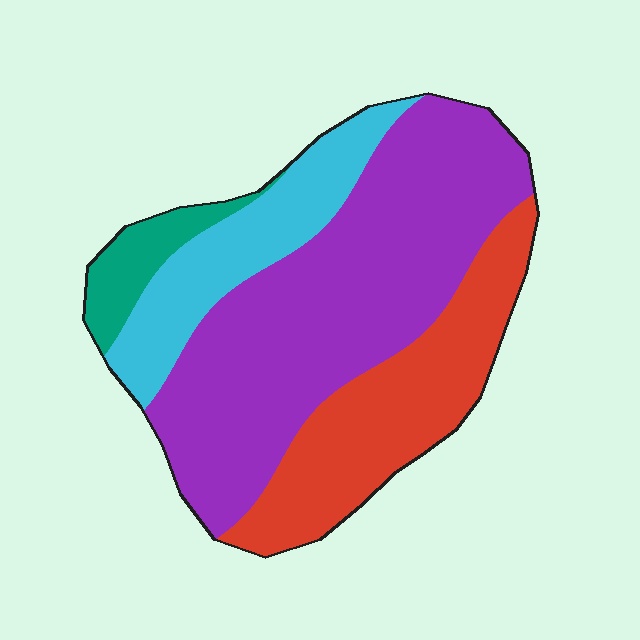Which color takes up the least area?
Teal, at roughly 5%.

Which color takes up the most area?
Purple, at roughly 50%.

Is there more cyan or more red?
Red.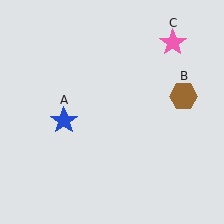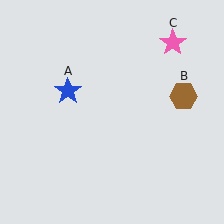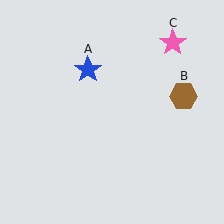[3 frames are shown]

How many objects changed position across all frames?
1 object changed position: blue star (object A).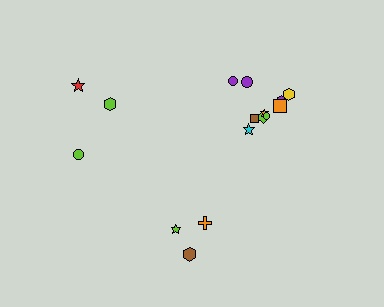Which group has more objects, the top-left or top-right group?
The top-right group.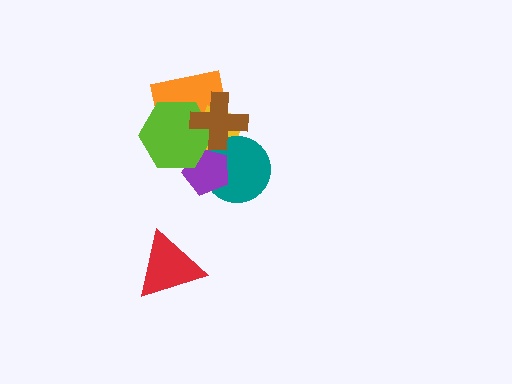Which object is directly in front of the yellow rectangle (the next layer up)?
The teal circle is directly in front of the yellow rectangle.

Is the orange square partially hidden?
Yes, it is partially covered by another shape.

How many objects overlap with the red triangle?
0 objects overlap with the red triangle.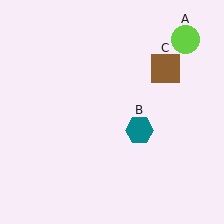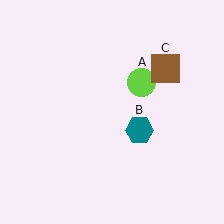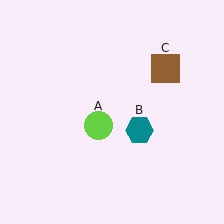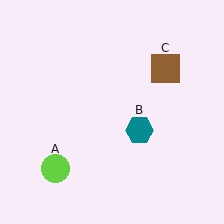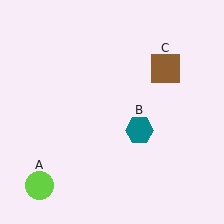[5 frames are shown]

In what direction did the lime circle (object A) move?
The lime circle (object A) moved down and to the left.